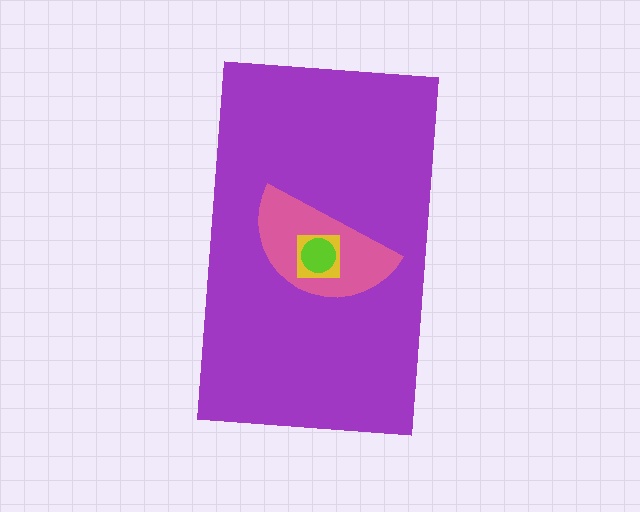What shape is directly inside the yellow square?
The lime circle.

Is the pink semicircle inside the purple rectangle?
Yes.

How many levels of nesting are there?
4.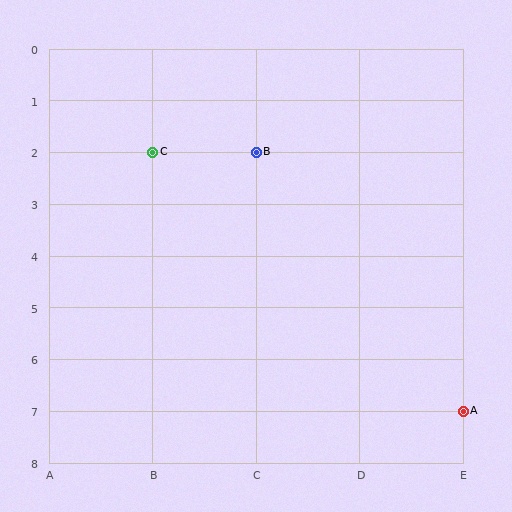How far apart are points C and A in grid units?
Points C and A are 3 columns and 5 rows apart (about 5.8 grid units diagonally).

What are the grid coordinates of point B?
Point B is at grid coordinates (C, 2).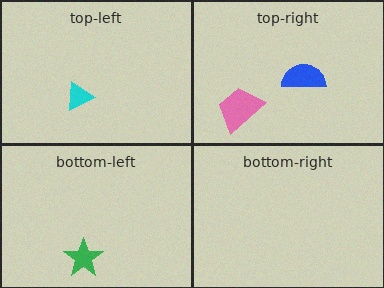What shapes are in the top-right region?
The pink trapezoid, the blue semicircle.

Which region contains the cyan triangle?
The top-left region.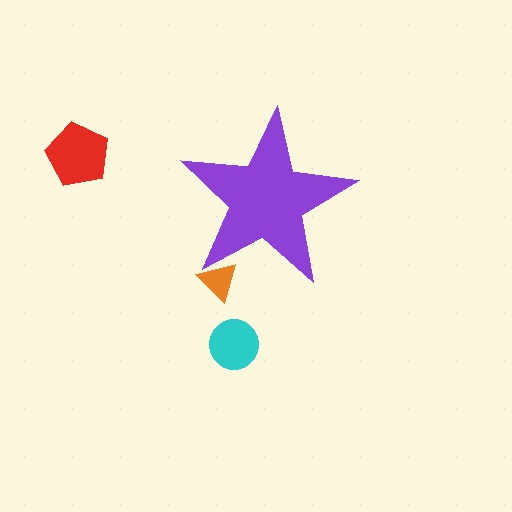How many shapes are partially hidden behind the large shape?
1 shape is partially hidden.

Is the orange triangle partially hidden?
Yes, the orange triangle is partially hidden behind the purple star.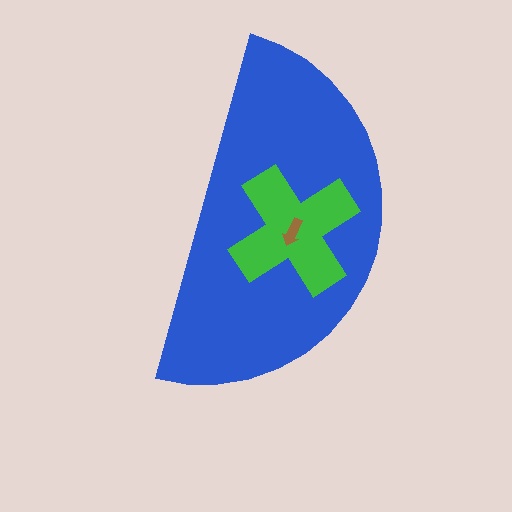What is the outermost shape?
The blue semicircle.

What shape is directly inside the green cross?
The brown arrow.